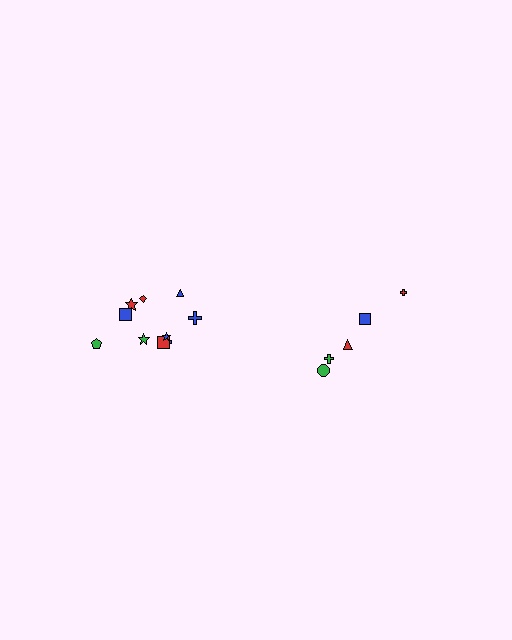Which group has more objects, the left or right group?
The left group.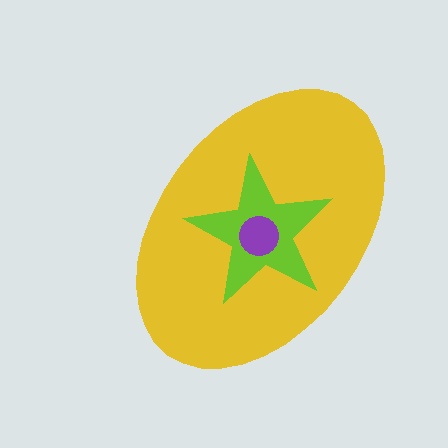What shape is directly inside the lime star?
The purple circle.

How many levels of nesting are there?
3.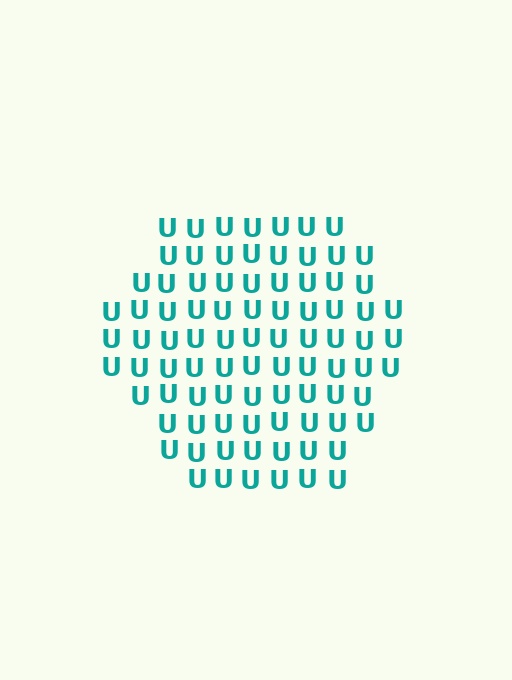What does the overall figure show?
The overall figure shows a hexagon.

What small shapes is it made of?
It is made of small letter U's.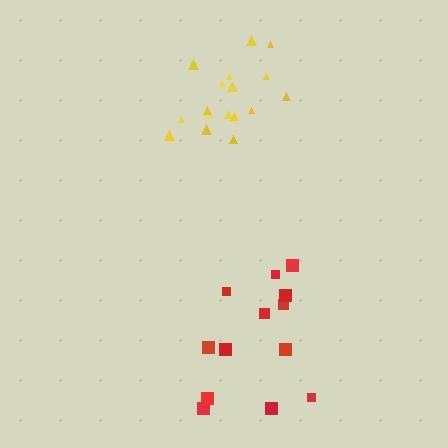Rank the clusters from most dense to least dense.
yellow, red.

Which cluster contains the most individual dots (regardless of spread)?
Yellow (17).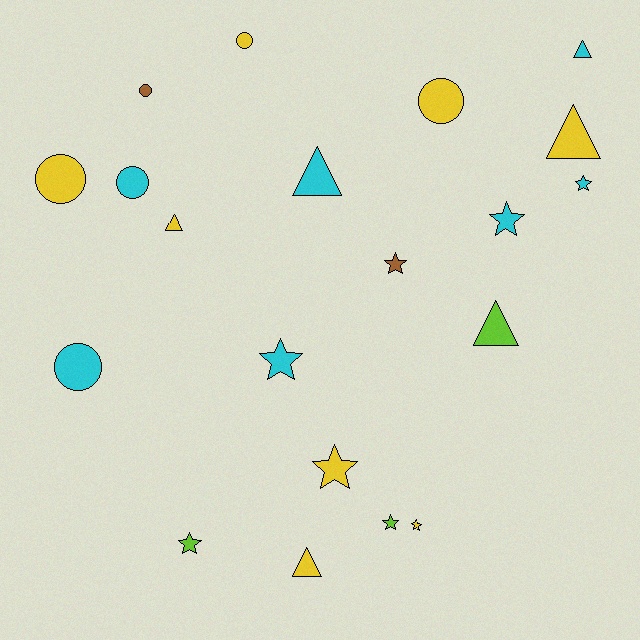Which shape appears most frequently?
Star, with 8 objects.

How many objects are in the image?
There are 20 objects.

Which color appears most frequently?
Yellow, with 8 objects.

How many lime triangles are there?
There is 1 lime triangle.